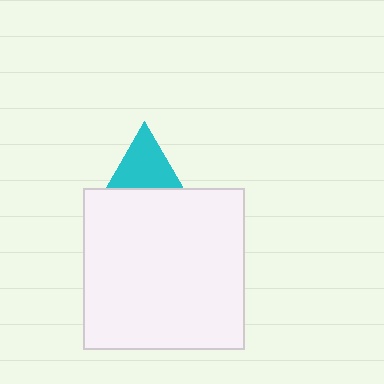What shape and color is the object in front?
The object in front is a white square.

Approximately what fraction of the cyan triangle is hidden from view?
Roughly 52% of the cyan triangle is hidden behind the white square.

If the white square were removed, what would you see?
You would see the complete cyan triangle.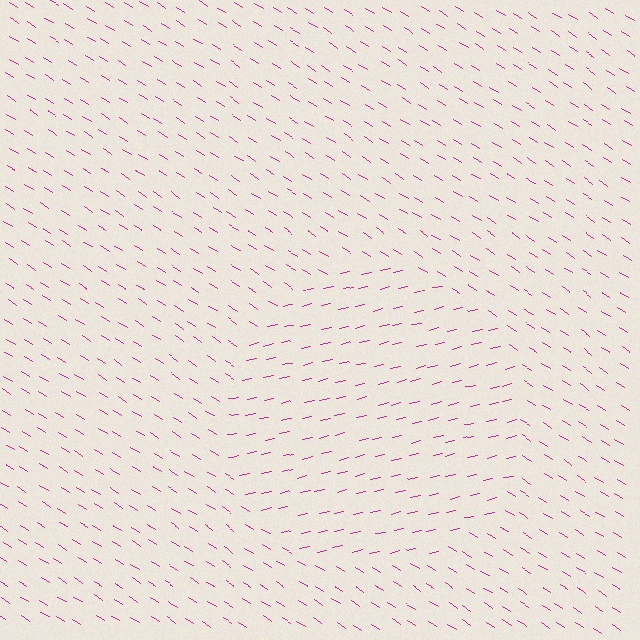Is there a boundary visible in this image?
Yes, there is a texture boundary formed by a change in line orientation.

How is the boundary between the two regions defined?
The boundary is defined purely by a change in line orientation (approximately 45 degrees difference). All lines are the same color and thickness.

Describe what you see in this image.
The image is filled with small magenta line segments. A circle region in the image has lines oriented differently from the surrounding lines, creating a visible texture boundary.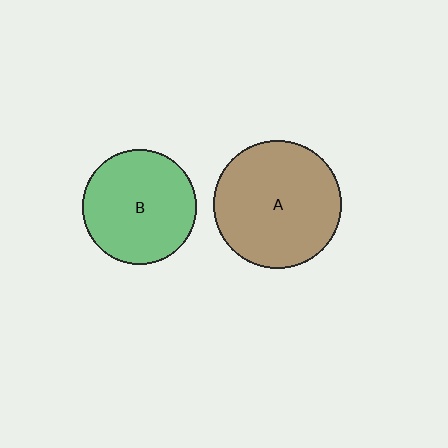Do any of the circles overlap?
No, none of the circles overlap.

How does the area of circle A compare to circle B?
Approximately 1.2 times.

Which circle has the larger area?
Circle A (brown).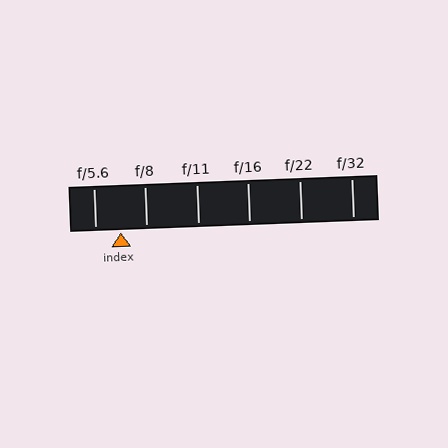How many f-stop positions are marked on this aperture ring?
There are 6 f-stop positions marked.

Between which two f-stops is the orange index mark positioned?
The index mark is between f/5.6 and f/8.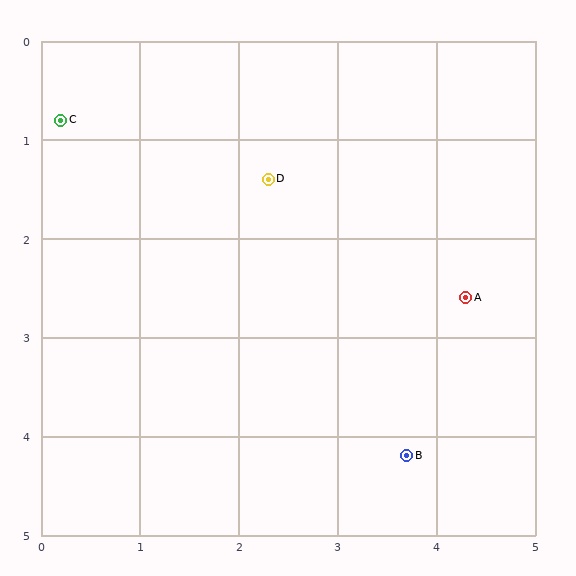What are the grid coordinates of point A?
Point A is at approximately (4.3, 2.6).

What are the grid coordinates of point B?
Point B is at approximately (3.7, 4.2).